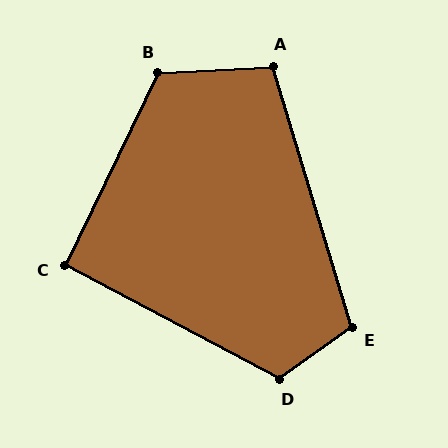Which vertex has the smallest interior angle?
C, at approximately 92 degrees.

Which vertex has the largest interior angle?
B, at approximately 119 degrees.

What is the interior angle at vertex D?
Approximately 117 degrees (obtuse).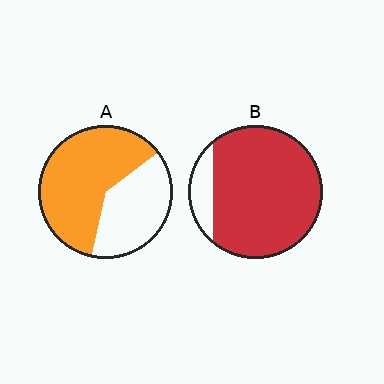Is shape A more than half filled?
Yes.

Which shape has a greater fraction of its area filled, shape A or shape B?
Shape B.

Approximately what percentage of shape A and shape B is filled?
A is approximately 60% and B is approximately 85%.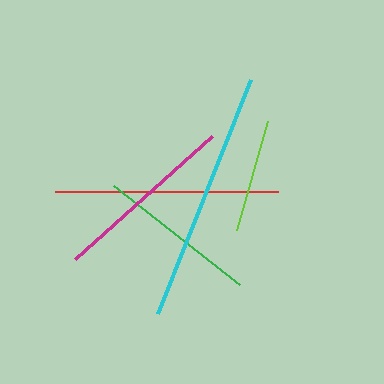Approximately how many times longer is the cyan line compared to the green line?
The cyan line is approximately 1.6 times the length of the green line.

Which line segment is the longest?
The cyan line is the longest at approximately 252 pixels.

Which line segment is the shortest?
The lime line is the shortest at approximately 114 pixels.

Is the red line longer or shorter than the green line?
The red line is longer than the green line.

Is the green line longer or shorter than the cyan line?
The cyan line is longer than the green line.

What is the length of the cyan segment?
The cyan segment is approximately 252 pixels long.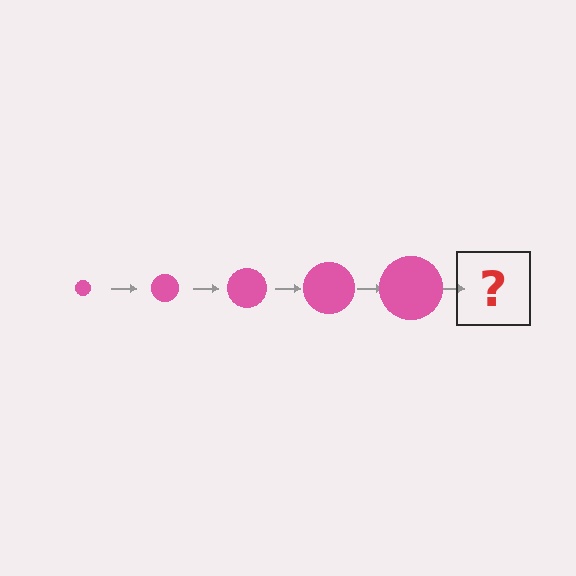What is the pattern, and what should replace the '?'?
The pattern is that the circle gets progressively larger each step. The '?' should be a pink circle, larger than the previous one.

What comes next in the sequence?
The next element should be a pink circle, larger than the previous one.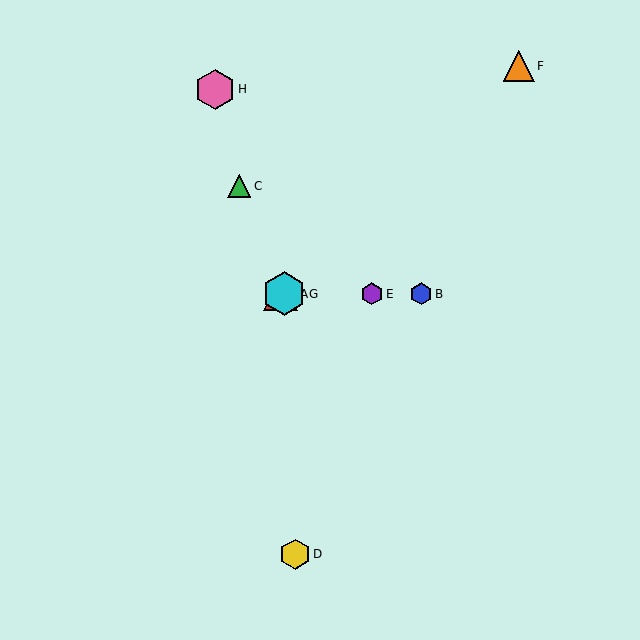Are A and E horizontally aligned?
Yes, both are at y≈294.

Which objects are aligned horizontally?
Objects A, B, E, G are aligned horizontally.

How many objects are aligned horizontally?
4 objects (A, B, E, G) are aligned horizontally.